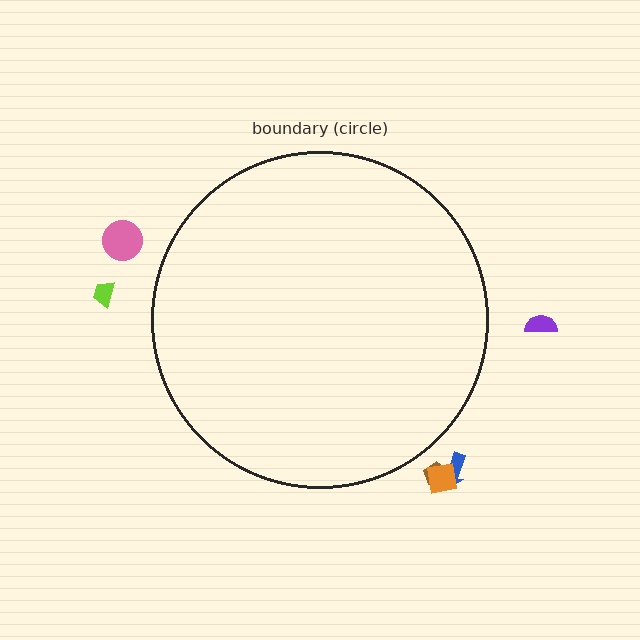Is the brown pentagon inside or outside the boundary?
Outside.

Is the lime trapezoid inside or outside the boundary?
Outside.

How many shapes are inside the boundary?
0 inside, 6 outside.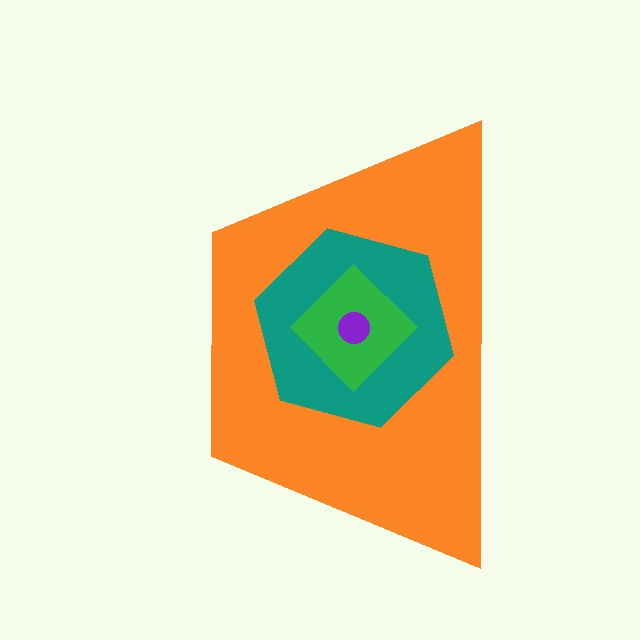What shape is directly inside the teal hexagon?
The green diamond.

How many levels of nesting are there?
4.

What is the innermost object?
The purple circle.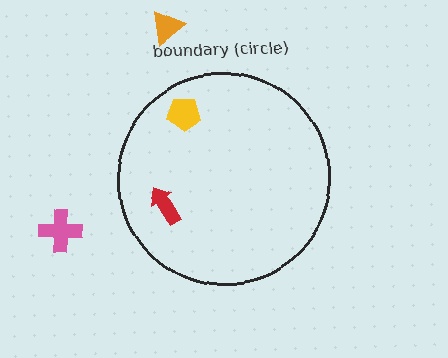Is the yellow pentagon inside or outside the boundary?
Inside.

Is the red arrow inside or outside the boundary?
Inside.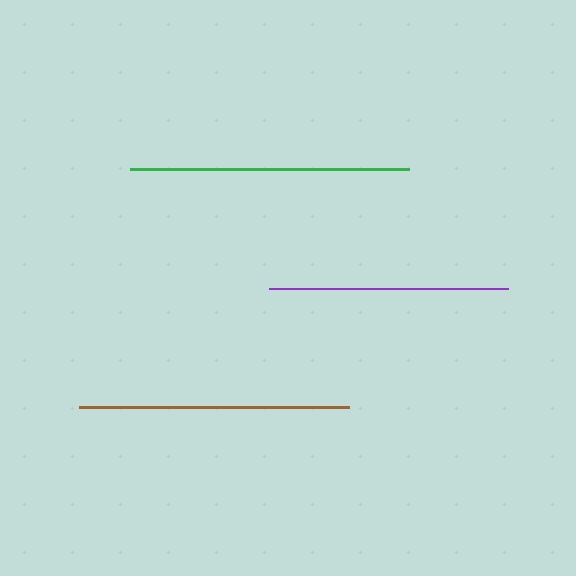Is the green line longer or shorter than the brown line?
The green line is longer than the brown line.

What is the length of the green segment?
The green segment is approximately 278 pixels long.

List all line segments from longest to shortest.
From longest to shortest: green, brown, purple.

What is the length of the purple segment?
The purple segment is approximately 239 pixels long.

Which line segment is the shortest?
The purple line is the shortest at approximately 239 pixels.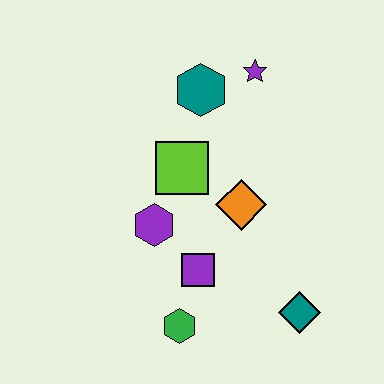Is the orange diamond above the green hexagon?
Yes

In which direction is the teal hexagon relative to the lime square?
The teal hexagon is above the lime square.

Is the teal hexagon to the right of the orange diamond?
No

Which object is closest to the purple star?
The teal hexagon is closest to the purple star.